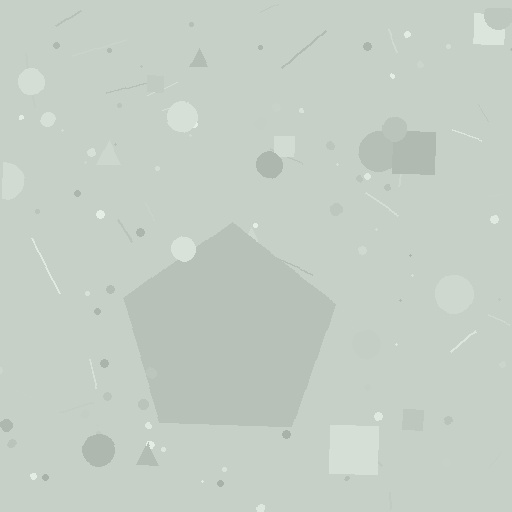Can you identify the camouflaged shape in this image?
The camouflaged shape is a pentagon.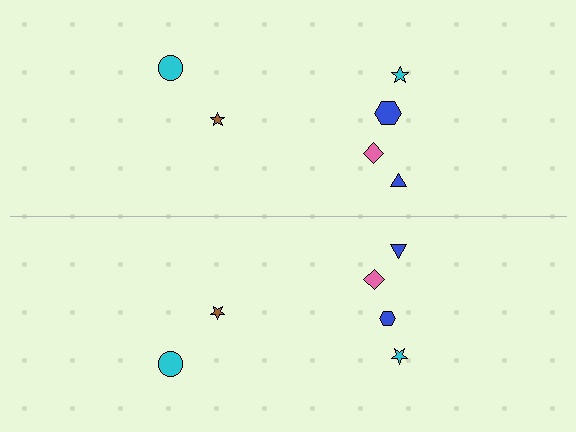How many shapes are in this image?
There are 12 shapes in this image.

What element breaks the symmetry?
The blue hexagon on the bottom side has a different size than its mirror counterpart.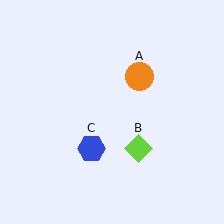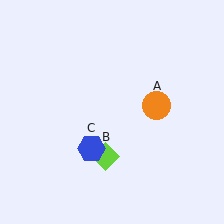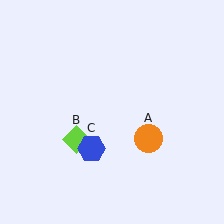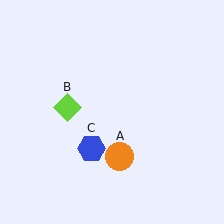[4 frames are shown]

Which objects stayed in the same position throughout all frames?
Blue hexagon (object C) remained stationary.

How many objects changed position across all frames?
2 objects changed position: orange circle (object A), lime diamond (object B).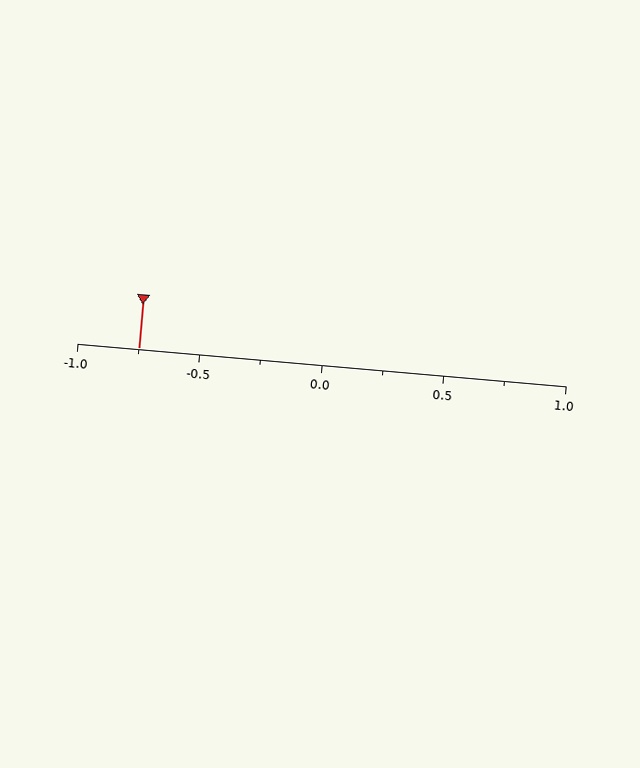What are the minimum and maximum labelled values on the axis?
The axis runs from -1.0 to 1.0.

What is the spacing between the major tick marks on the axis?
The major ticks are spaced 0.5 apart.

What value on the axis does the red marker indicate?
The marker indicates approximately -0.75.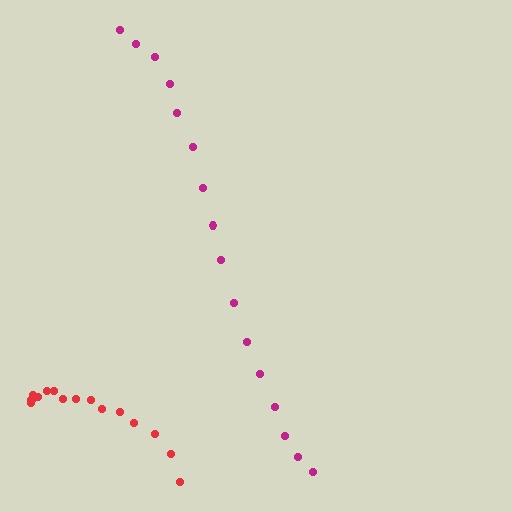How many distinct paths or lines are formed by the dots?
There are 2 distinct paths.